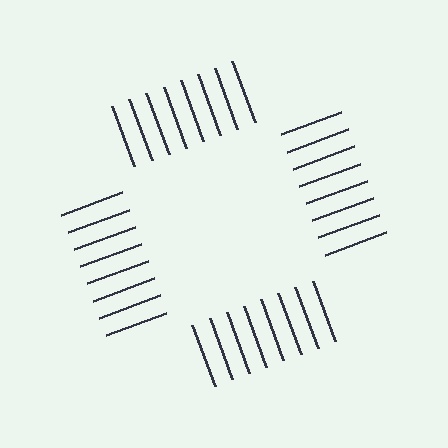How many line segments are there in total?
32 — 8 along each of the 4 edges.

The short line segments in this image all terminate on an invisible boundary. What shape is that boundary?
An illusory square — the line segments terminate on its edges but no continuous stroke is drawn.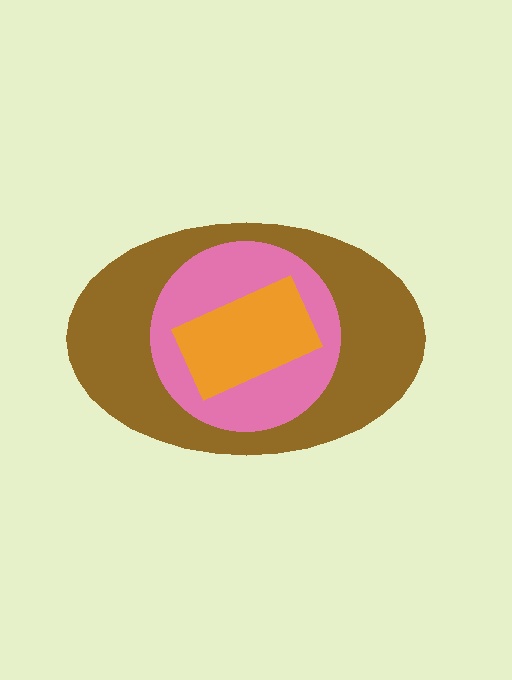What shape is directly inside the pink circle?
The orange rectangle.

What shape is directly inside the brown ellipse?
The pink circle.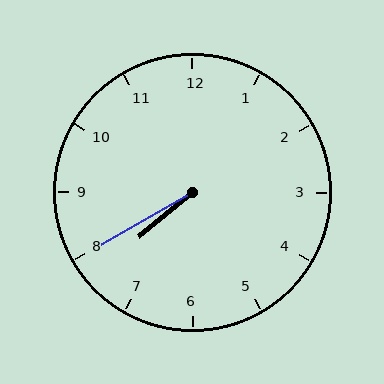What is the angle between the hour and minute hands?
Approximately 10 degrees.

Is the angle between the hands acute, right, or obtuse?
It is acute.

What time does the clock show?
7:40.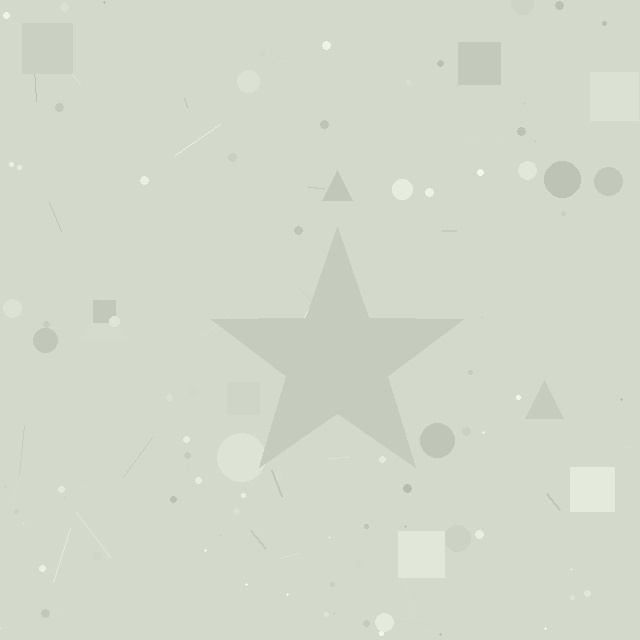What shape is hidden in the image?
A star is hidden in the image.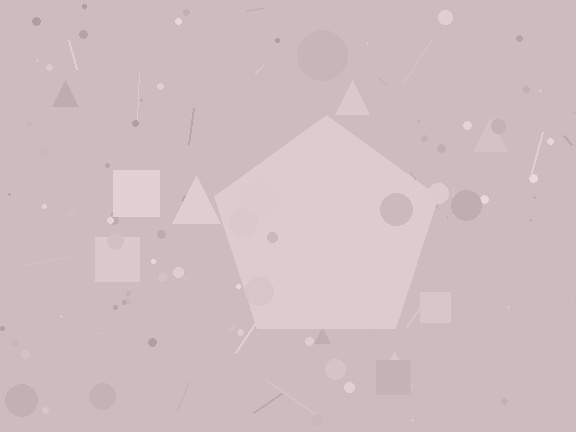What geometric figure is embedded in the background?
A pentagon is embedded in the background.